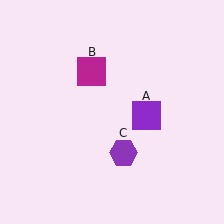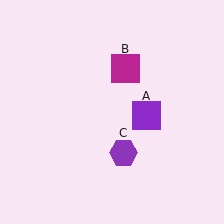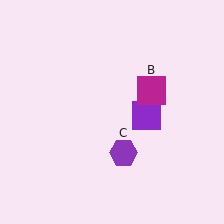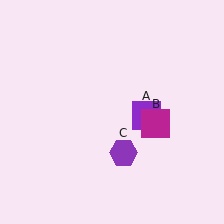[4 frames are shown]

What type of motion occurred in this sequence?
The magenta square (object B) rotated clockwise around the center of the scene.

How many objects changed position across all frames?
1 object changed position: magenta square (object B).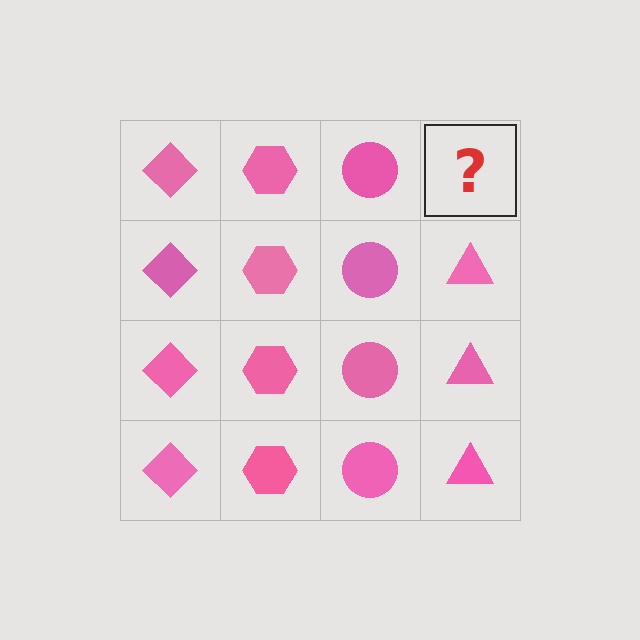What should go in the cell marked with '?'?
The missing cell should contain a pink triangle.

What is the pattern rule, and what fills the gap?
The rule is that each column has a consistent shape. The gap should be filled with a pink triangle.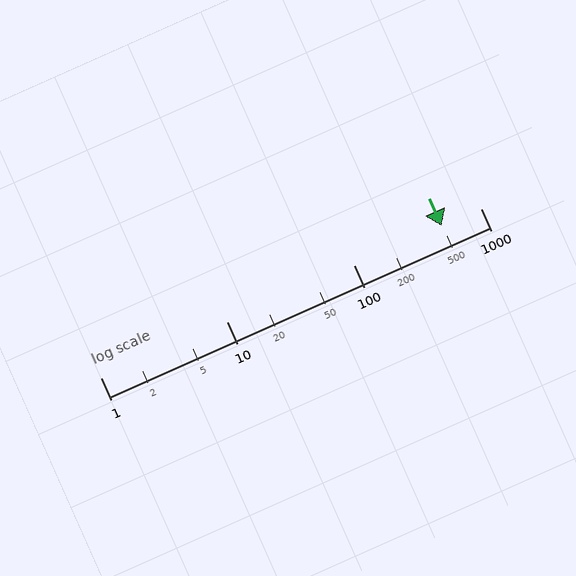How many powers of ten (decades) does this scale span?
The scale spans 3 decades, from 1 to 1000.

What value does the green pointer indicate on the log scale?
The pointer indicates approximately 490.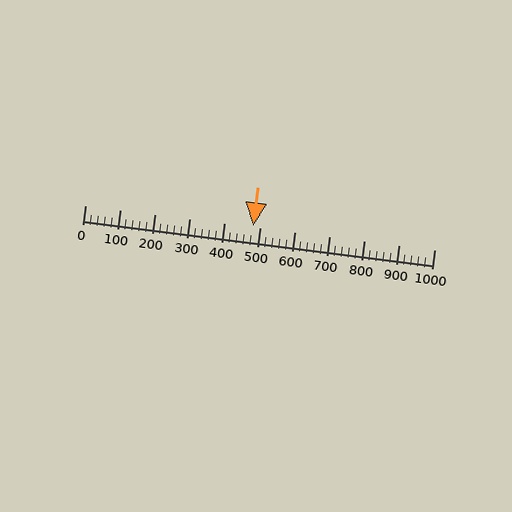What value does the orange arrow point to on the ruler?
The orange arrow points to approximately 482.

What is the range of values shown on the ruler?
The ruler shows values from 0 to 1000.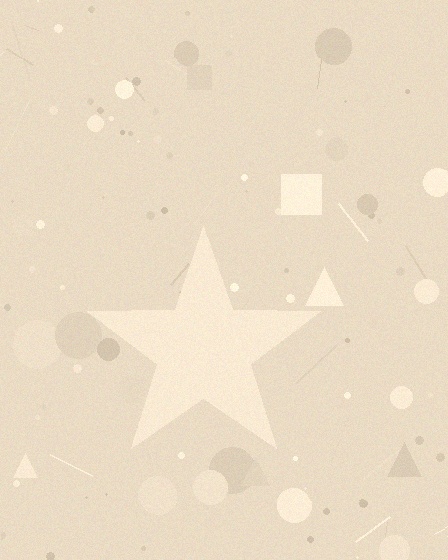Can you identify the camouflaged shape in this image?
The camouflaged shape is a star.